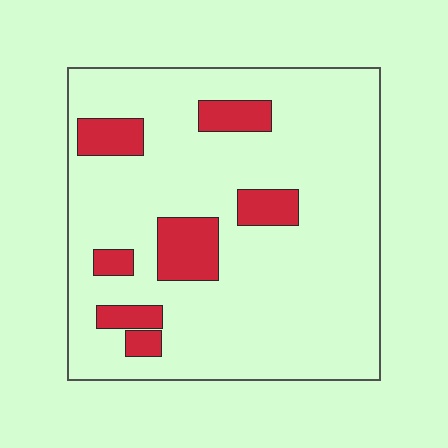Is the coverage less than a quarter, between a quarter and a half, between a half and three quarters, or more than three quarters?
Less than a quarter.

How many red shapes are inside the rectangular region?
7.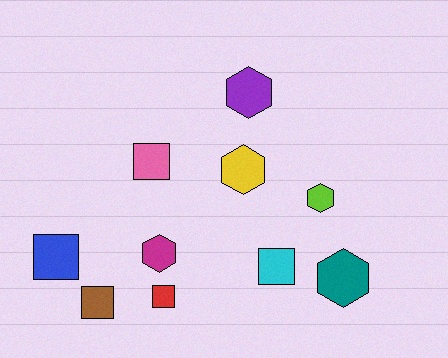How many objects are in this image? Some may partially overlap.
There are 10 objects.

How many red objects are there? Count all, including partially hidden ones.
There is 1 red object.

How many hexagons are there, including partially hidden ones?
There are 5 hexagons.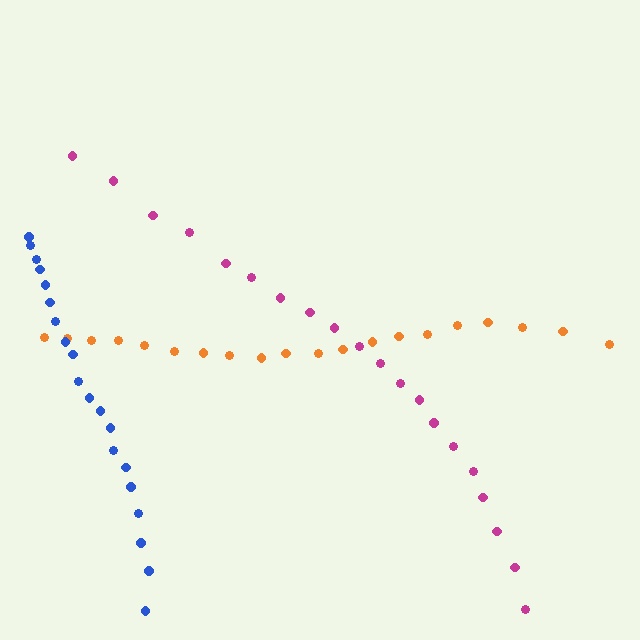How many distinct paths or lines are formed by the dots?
There are 3 distinct paths.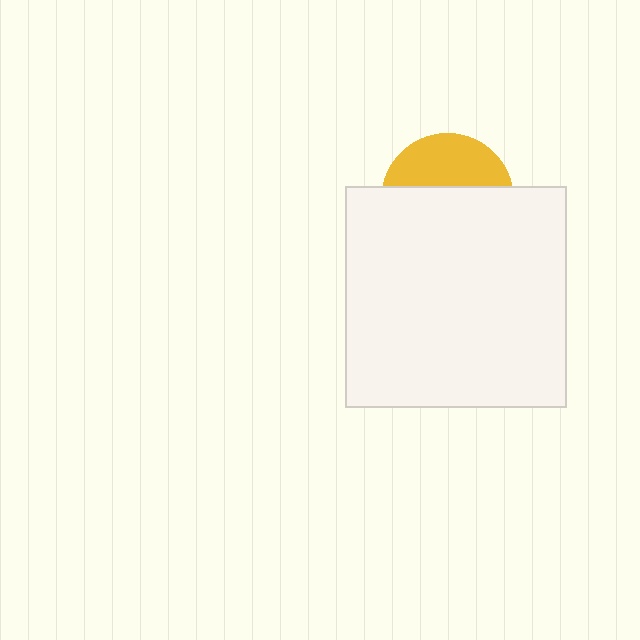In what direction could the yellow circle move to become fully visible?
The yellow circle could move up. That would shift it out from behind the white square entirely.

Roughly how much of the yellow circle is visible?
A small part of it is visible (roughly 37%).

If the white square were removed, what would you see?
You would see the complete yellow circle.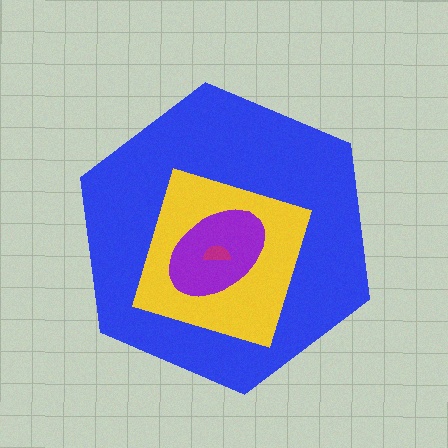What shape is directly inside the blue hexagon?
The yellow diamond.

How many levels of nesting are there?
4.